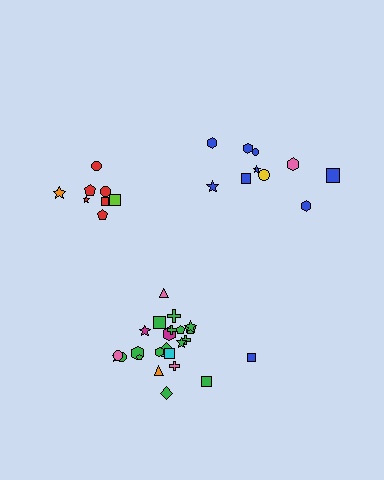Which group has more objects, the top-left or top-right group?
The top-right group.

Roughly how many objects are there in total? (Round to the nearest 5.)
Roughly 45 objects in total.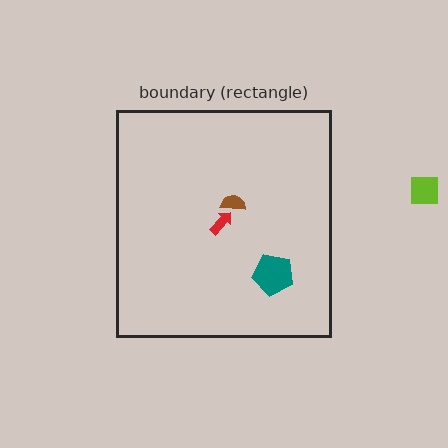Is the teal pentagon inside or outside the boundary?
Inside.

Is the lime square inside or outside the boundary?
Outside.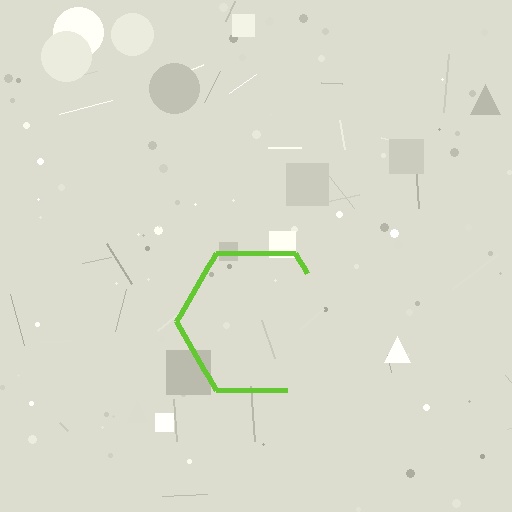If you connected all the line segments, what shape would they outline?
They would outline a hexagon.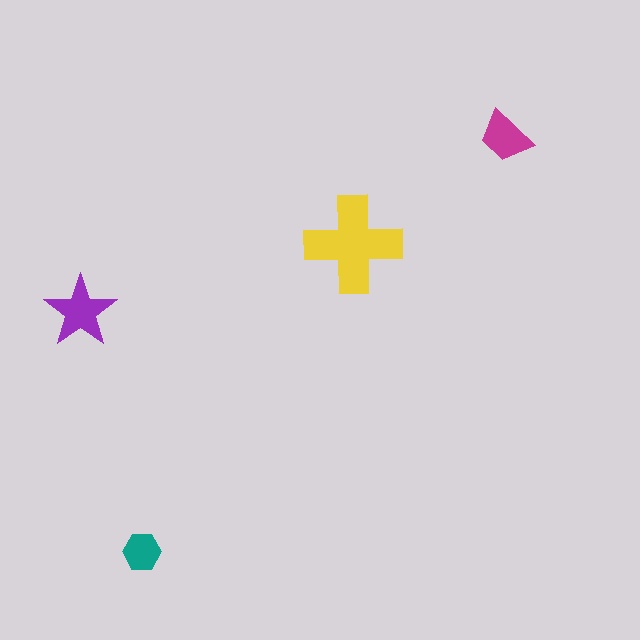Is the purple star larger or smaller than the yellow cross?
Smaller.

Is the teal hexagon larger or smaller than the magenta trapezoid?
Smaller.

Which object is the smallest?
The teal hexagon.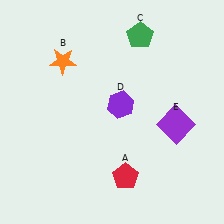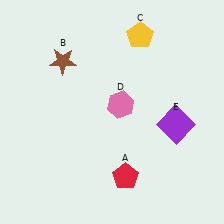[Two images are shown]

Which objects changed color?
B changed from orange to brown. C changed from green to yellow. D changed from purple to pink.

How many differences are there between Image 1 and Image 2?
There are 3 differences between the two images.